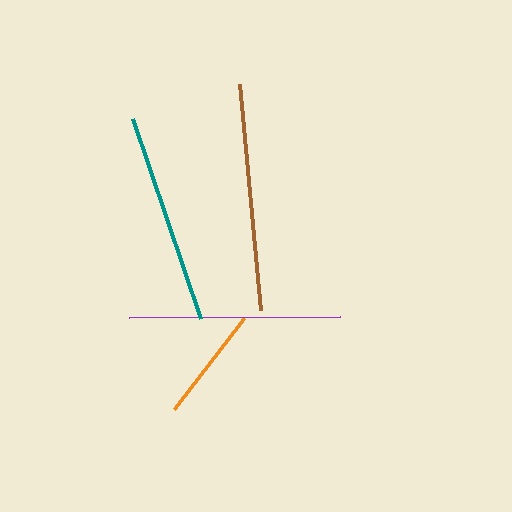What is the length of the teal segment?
The teal segment is approximately 211 pixels long.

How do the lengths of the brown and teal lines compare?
The brown and teal lines are approximately the same length.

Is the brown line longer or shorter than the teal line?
The brown line is longer than the teal line.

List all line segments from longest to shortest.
From longest to shortest: brown, teal, purple, orange.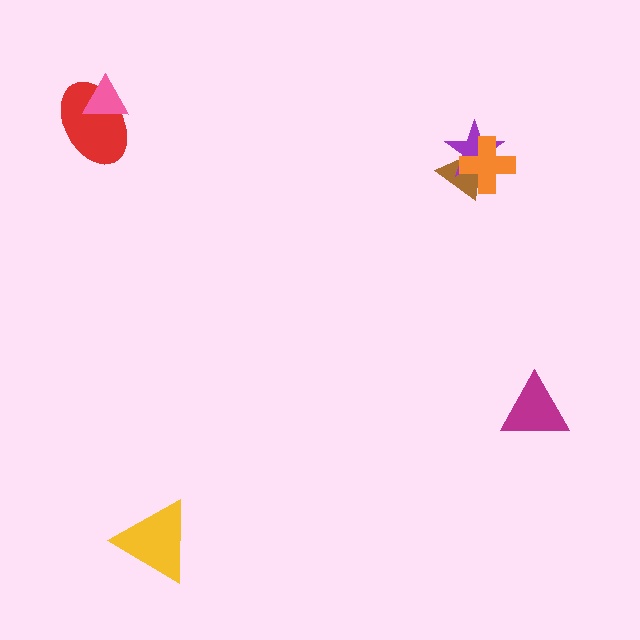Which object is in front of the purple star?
The orange cross is in front of the purple star.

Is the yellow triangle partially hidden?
No, no other shape covers it.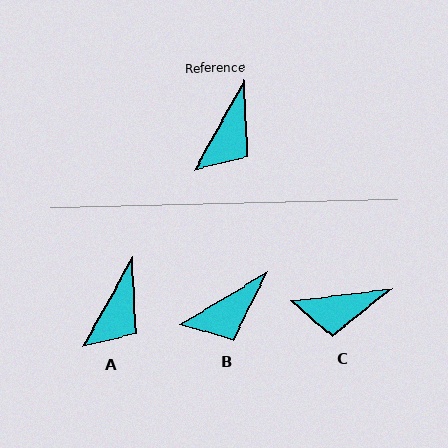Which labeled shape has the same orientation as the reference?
A.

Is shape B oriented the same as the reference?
No, it is off by about 30 degrees.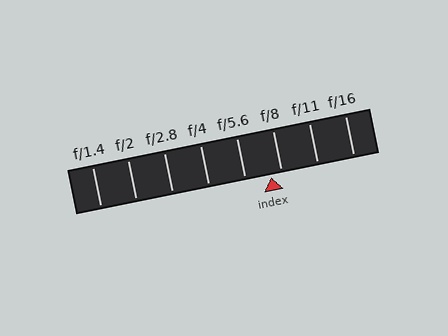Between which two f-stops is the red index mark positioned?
The index mark is between f/5.6 and f/8.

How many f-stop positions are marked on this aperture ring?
There are 8 f-stop positions marked.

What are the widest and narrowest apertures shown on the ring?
The widest aperture shown is f/1.4 and the narrowest is f/16.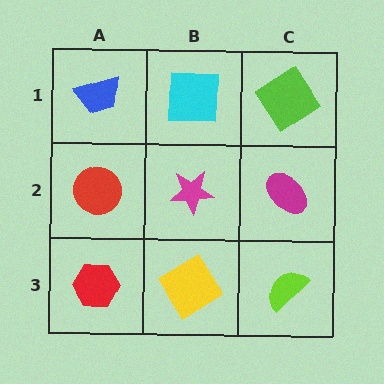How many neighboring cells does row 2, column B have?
4.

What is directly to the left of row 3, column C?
A yellow diamond.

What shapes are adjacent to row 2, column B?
A cyan square (row 1, column B), a yellow diamond (row 3, column B), a red circle (row 2, column A), a magenta ellipse (row 2, column C).